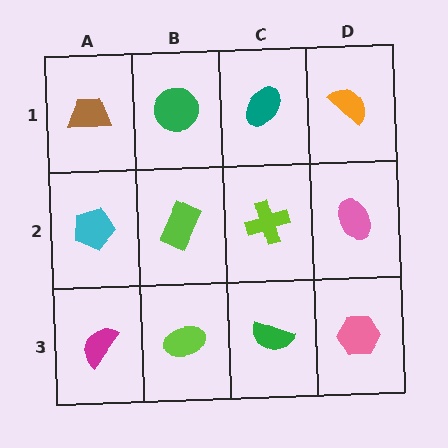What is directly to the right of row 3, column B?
A green semicircle.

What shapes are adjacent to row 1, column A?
A cyan pentagon (row 2, column A), a green circle (row 1, column B).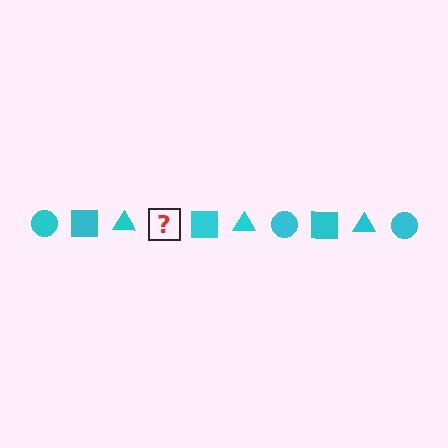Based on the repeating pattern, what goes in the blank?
The blank should be a cyan circle.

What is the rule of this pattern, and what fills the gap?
The rule is that the pattern cycles through circle, square, triangle shapes in cyan. The gap should be filled with a cyan circle.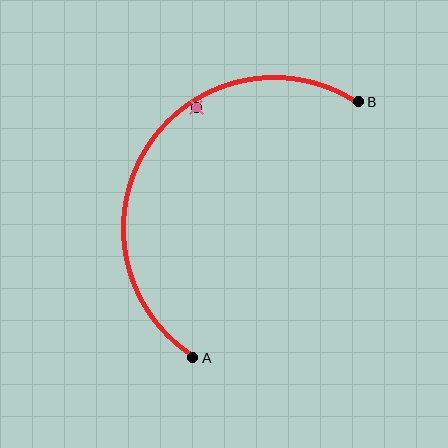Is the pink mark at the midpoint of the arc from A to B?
No — the pink mark does not lie on the arc at all. It sits slightly inside the curve.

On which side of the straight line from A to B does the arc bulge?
The arc bulges to the left of the straight line connecting A and B.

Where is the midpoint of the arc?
The arc midpoint is the point on the curve farthest from the straight line joining A and B. It sits to the left of that line.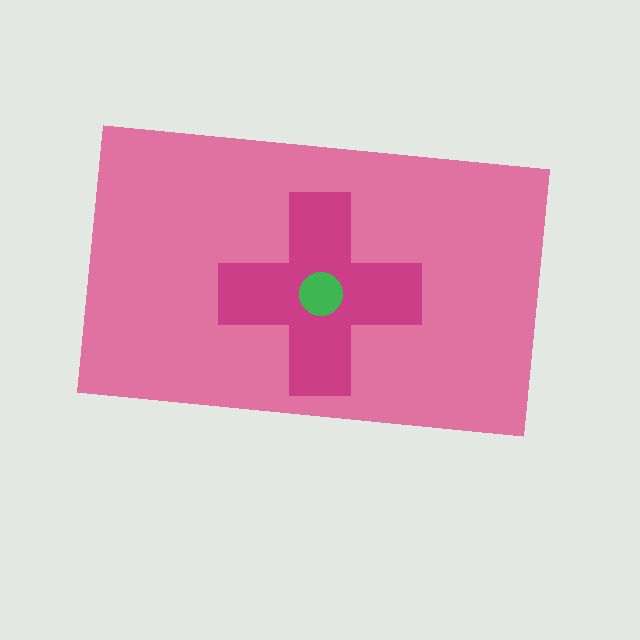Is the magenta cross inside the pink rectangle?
Yes.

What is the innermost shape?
The green circle.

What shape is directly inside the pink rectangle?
The magenta cross.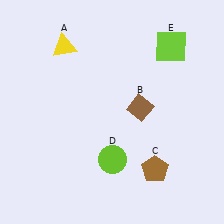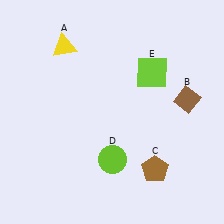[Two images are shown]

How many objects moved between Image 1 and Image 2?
2 objects moved between the two images.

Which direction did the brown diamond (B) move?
The brown diamond (B) moved right.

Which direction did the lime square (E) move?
The lime square (E) moved down.